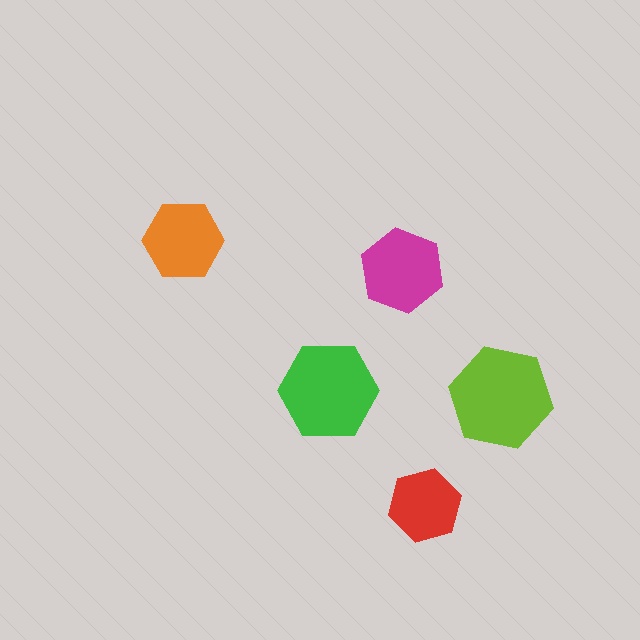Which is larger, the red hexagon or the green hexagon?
The green one.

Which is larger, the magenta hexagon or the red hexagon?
The magenta one.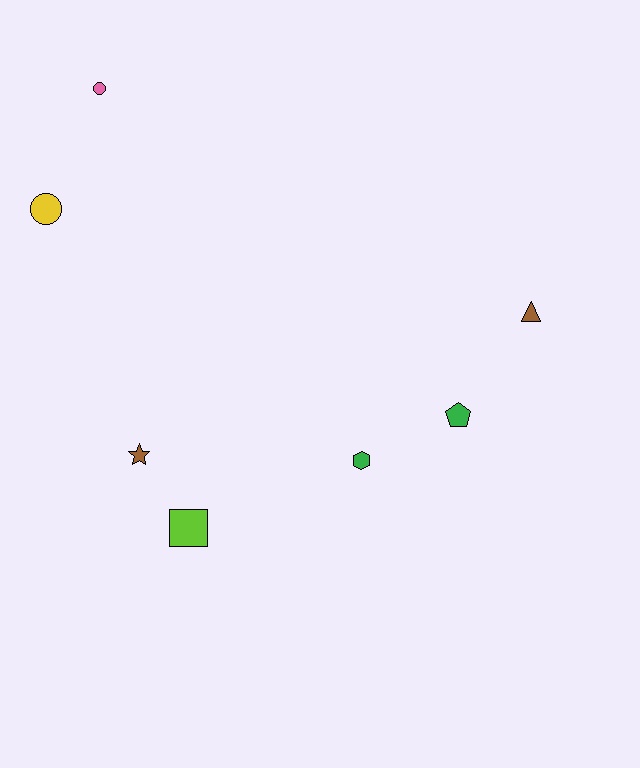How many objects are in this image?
There are 7 objects.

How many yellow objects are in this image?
There is 1 yellow object.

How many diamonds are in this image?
There are no diamonds.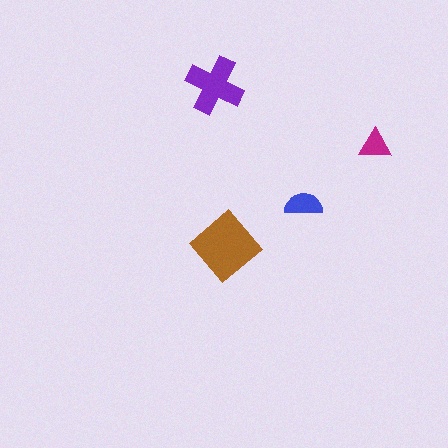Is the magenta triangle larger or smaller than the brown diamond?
Smaller.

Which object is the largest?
The brown diamond.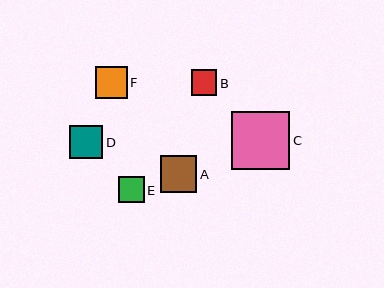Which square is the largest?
Square C is the largest with a size of approximately 58 pixels.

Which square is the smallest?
Square B is the smallest with a size of approximately 26 pixels.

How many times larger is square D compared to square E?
Square D is approximately 1.3 times the size of square E.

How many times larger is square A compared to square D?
Square A is approximately 1.1 times the size of square D.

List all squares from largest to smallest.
From largest to smallest: C, A, D, F, E, B.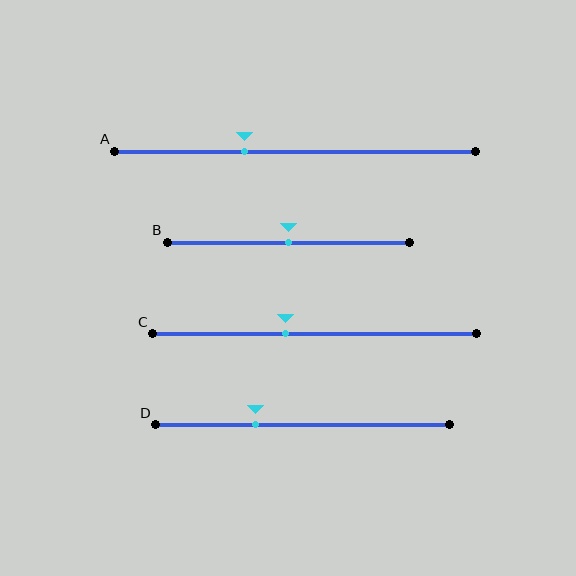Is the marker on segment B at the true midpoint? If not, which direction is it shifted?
Yes, the marker on segment B is at the true midpoint.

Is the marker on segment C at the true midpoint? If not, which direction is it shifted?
No, the marker on segment C is shifted to the left by about 9% of the segment length.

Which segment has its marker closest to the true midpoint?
Segment B has its marker closest to the true midpoint.